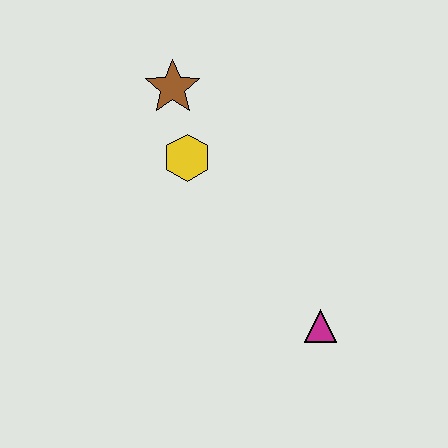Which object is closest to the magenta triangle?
The yellow hexagon is closest to the magenta triangle.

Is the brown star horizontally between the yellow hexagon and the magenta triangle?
No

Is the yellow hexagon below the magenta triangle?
No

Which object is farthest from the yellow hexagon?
The magenta triangle is farthest from the yellow hexagon.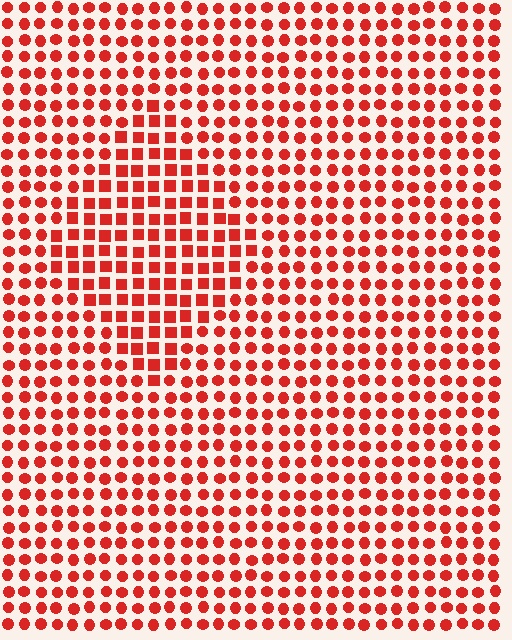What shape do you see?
I see a diamond.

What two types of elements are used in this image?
The image uses squares inside the diamond region and circles outside it.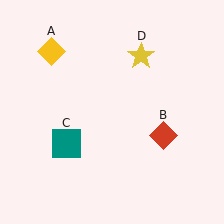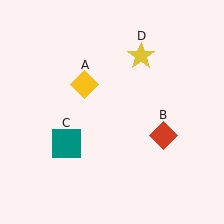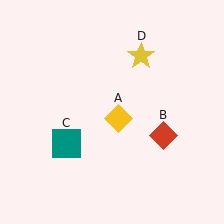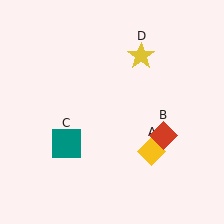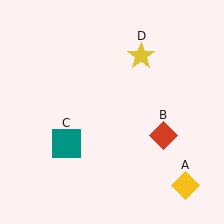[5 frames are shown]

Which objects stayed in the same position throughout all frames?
Red diamond (object B) and teal square (object C) and yellow star (object D) remained stationary.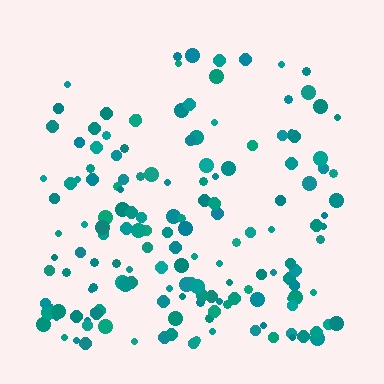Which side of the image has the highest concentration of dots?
The bottom.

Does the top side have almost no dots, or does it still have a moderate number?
Still a moderate number, just noticeably fewer than the bottom.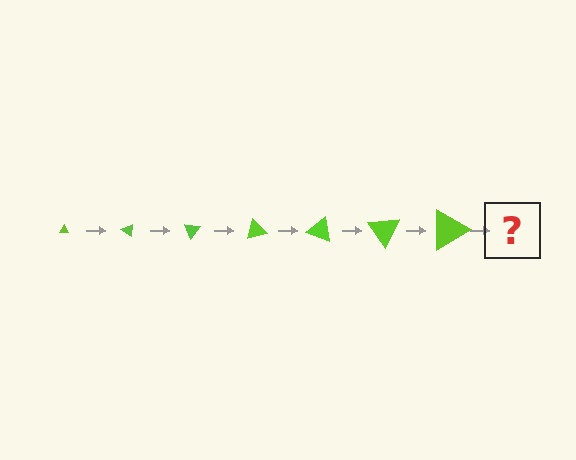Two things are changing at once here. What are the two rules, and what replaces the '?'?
The two rules are that the triangle grows larger each step and it rotates 35 degrees each step. The '?' should be a triangle, larger than the previous one and rotated 245 degrees from the start.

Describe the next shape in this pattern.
It should be a triangle, larger than the previous one and rotated 245 degrees from the start.